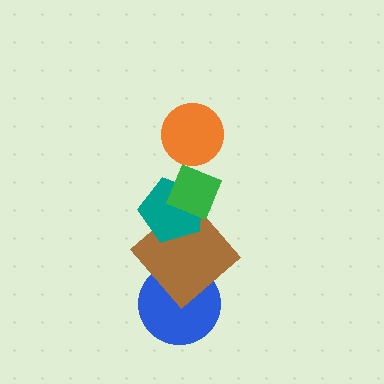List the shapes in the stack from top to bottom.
From top to bottom: the orange circle, the green diamond, the teal pentagon, the brown diamond, the blue circle.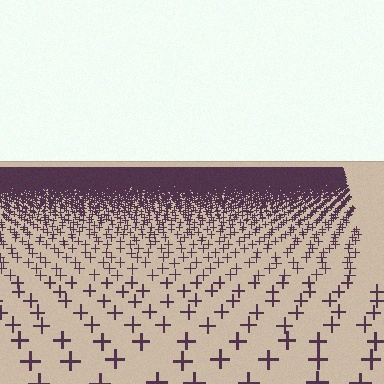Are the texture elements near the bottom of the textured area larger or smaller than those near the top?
Larger. Near the bottom, elements are closer to the viewer and appear at a bigger on-screen size.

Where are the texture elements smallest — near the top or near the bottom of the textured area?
Near the top.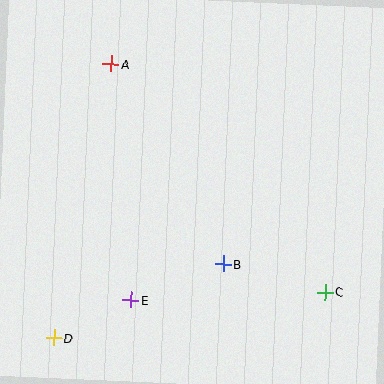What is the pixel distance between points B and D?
The distance between B and D is 185 pixels.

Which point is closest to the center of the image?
Point B at (223, 264) is closest to the center.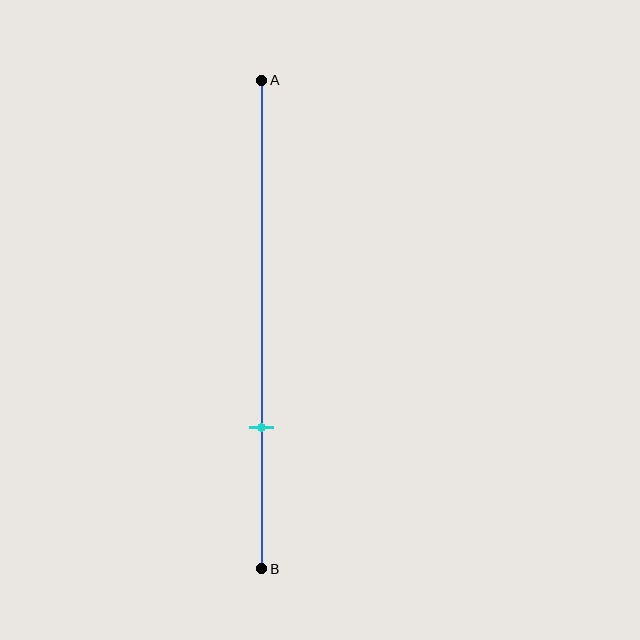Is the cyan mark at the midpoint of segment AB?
No, the mark is at about 70% from A, not at the 50% midpoint.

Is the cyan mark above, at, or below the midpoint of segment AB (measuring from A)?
The cyan mark is below the midpoint of segment AB.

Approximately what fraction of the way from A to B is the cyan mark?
The cyan mark is approximately 70% of the way from A to B.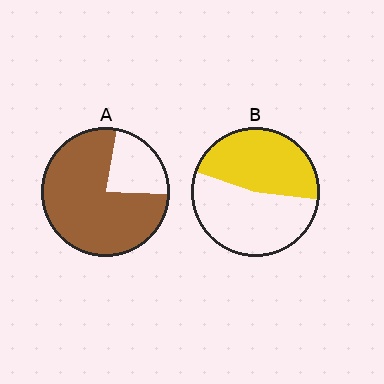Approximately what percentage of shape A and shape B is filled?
A is approximately 75% and B is approximately 45%.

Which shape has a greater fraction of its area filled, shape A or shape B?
Shape A.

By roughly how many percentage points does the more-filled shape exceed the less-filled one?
By roughly 30 percentage points (A over B).